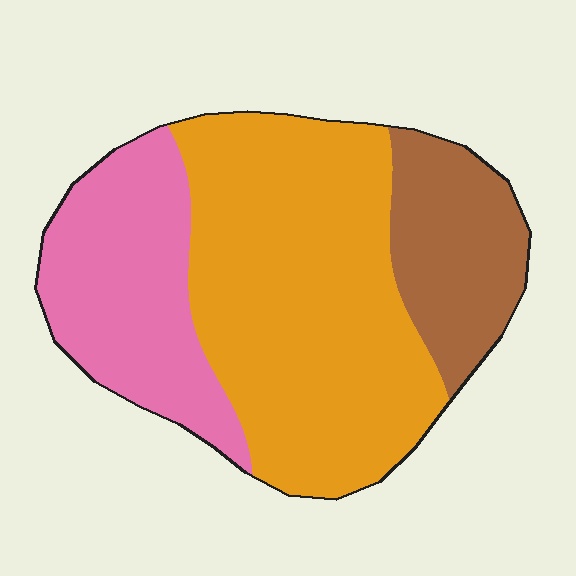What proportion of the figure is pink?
Pink takes up about one quarter (1/4) of the figure.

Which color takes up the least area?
Brown, at roughly 20%.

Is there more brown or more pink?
Pink.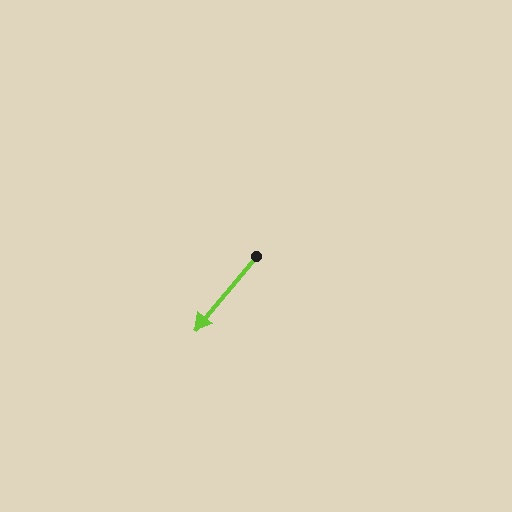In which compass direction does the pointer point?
Southwest.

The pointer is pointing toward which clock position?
Roughly 7 o'clock.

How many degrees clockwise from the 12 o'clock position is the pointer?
Approximately 220 degrees.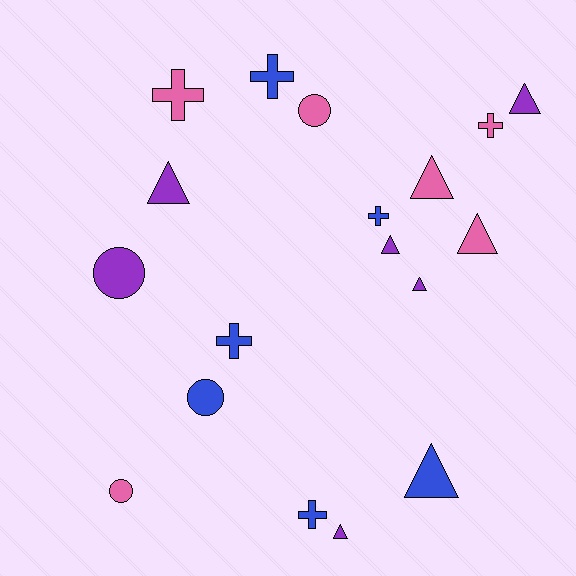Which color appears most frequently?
Blue, with 6 objects.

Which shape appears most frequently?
Triangle, with 8 objects.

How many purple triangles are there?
There are 5 purple triangles.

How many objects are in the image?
There are 18 objects.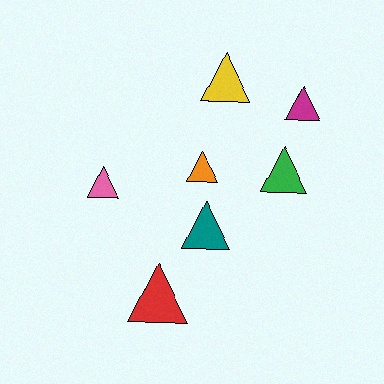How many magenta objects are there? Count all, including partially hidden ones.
There is 1 magenta object.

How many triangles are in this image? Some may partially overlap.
There are 7 triangles.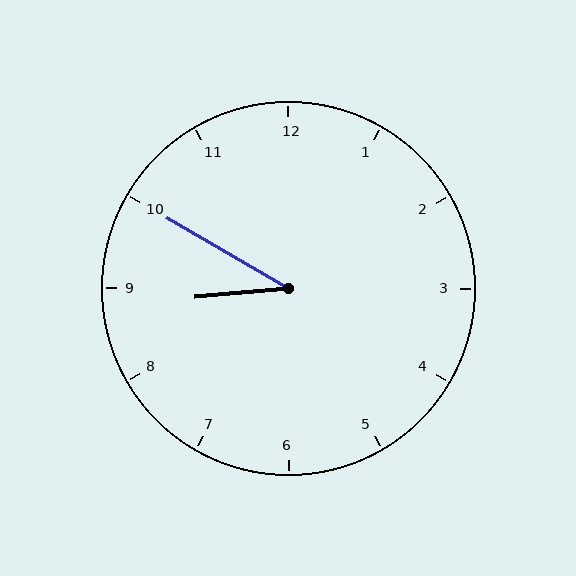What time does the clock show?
8:50.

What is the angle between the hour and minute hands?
Approximately 35 degrees.